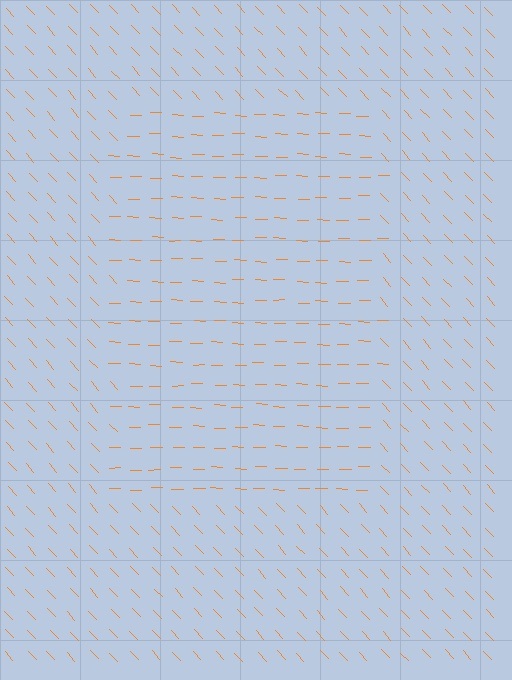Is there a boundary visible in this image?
Yes, there is a texture boundary formed by a change in line orientation.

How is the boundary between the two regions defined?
The boundary is defined purely by a change in line orientation (approximately 45 degrees difference). All lines are the same color and thickness.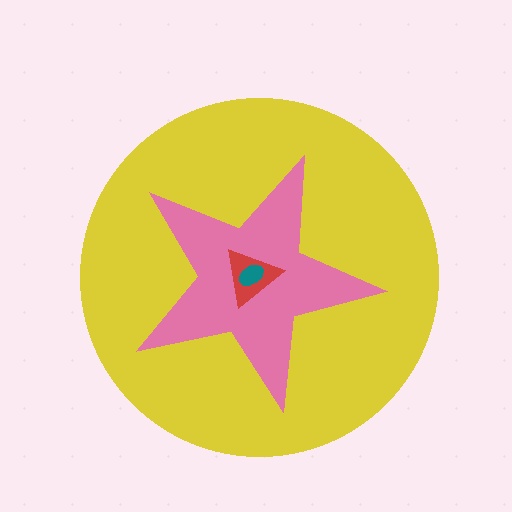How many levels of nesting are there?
4.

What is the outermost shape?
The yellow circle.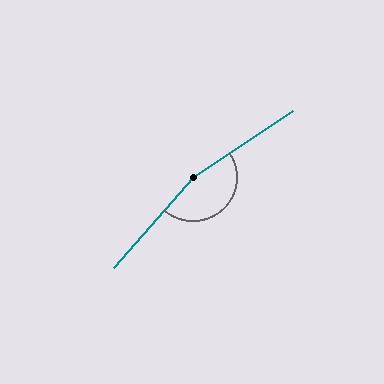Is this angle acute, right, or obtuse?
It is obtuse.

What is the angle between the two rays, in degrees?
Approximately 165 degrees.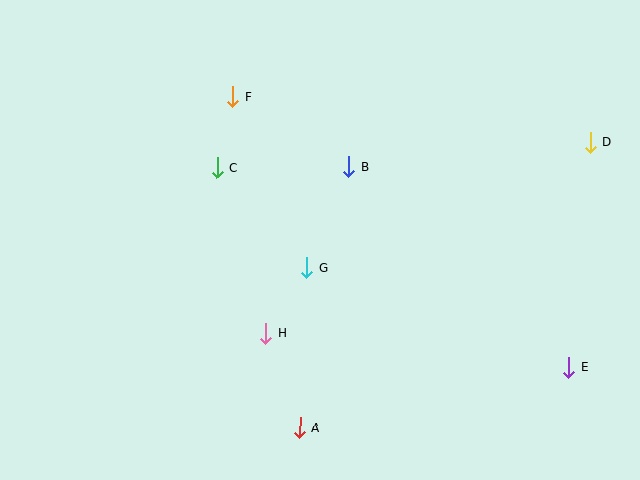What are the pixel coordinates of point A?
Point A is at (300, 428).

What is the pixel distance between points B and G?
The distance between B and G is 109 pixels.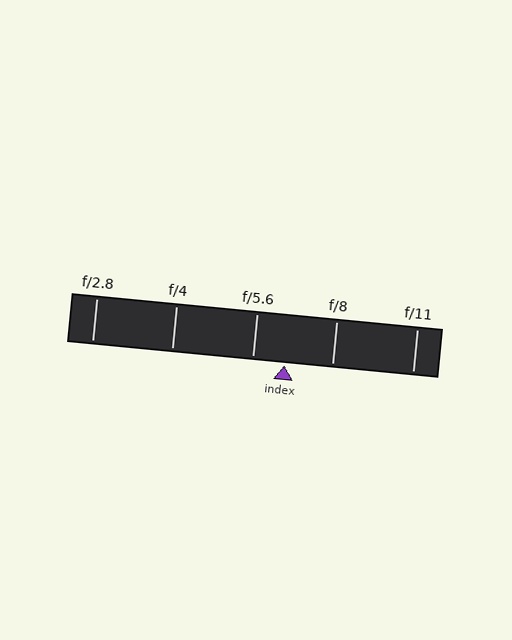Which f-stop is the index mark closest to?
The index mark is closest to f/5.6.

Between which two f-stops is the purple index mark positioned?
The index mark is between f/5.6 and f/8.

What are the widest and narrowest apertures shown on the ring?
The widest aperture shown is f/2.8 and the narrowest is f/11.